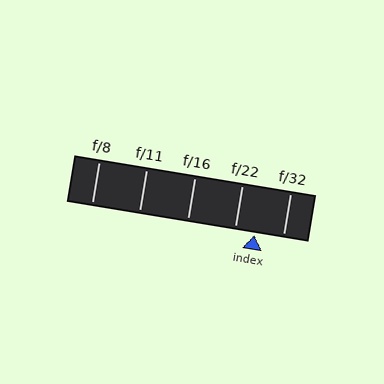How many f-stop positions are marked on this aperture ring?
There are 5 f-stop positions marked.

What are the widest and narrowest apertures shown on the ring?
The widest aperture shown is f/8 and the narrowest is f/32.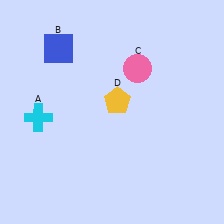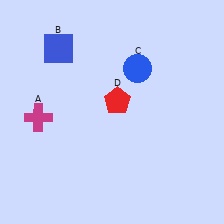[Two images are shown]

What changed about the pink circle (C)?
In Image 1, C is pink. In Image 2, it changed to blue.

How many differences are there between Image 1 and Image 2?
There are 3 differences between the two images.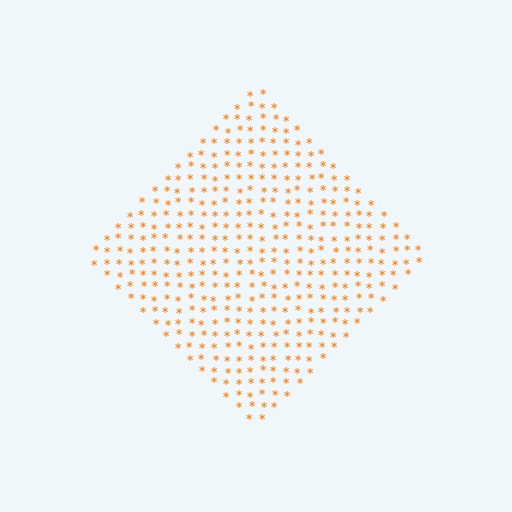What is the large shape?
The large shape is a diamond.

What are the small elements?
The small elements are asterisks.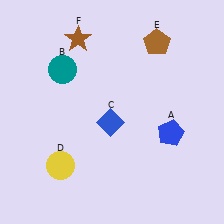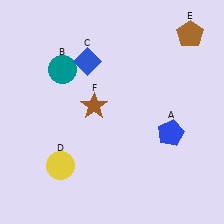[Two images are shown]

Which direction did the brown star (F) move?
The brown star (F) moved down.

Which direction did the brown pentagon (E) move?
The brown pentagon (E) moved right.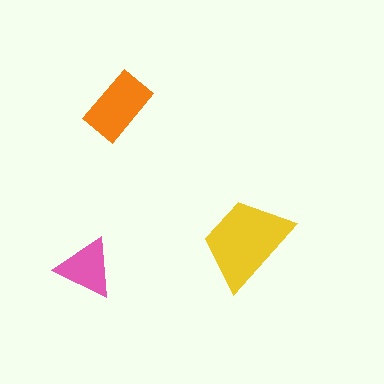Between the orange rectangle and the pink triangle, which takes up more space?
The orange rectangle.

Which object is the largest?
The yellow trapezoid.